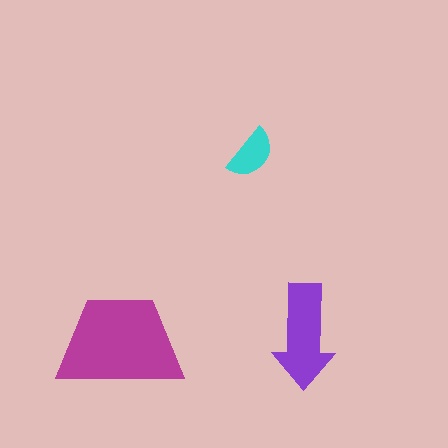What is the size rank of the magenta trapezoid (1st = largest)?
1st.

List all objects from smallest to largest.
The cyan semicircle, the purple arrow, the magenta trapezoid.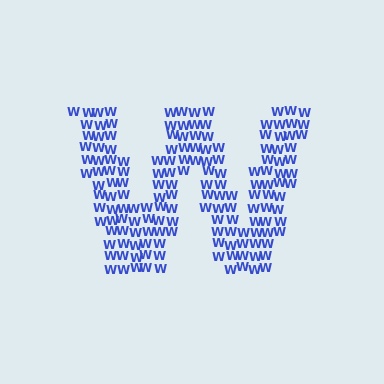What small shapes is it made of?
It is made of small letter W's.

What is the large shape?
The large shape is the letter W.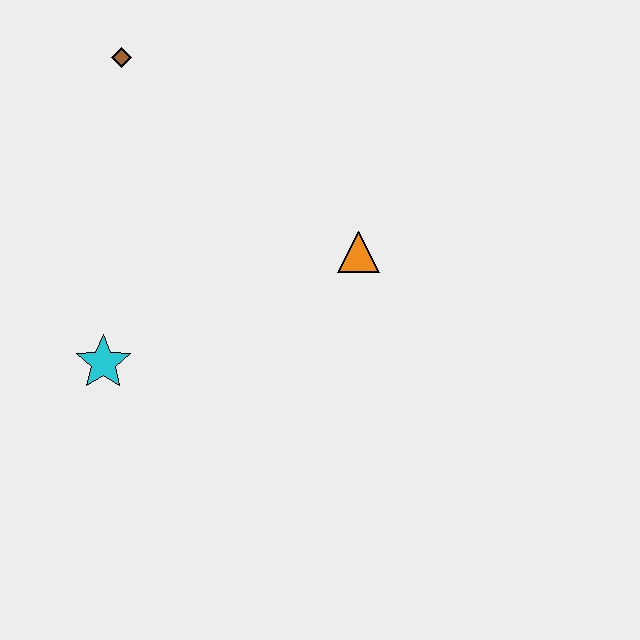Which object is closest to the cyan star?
The orange triangle is closest to the cyan star.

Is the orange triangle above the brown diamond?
No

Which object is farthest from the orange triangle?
The brown diamond is farthest from the orange triangle.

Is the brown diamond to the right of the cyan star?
Yes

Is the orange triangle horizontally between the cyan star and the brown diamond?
No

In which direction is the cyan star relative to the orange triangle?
The cyan star is to the left of the orange triangle.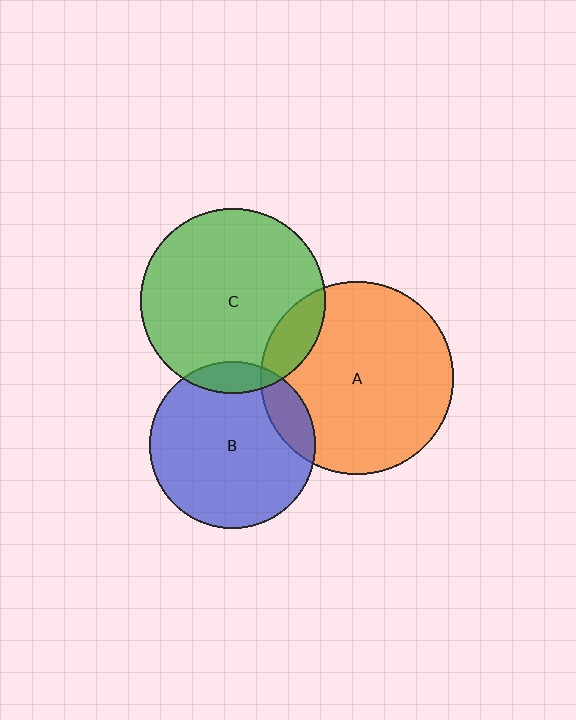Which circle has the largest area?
Circle A (orange).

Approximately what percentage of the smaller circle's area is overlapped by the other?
Approximately 10%.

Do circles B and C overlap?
Yes.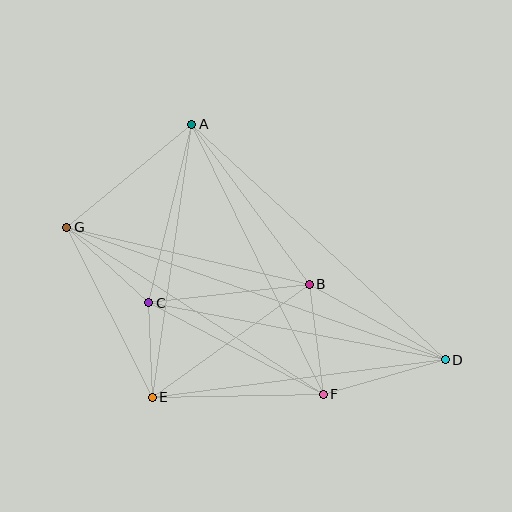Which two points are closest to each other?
Points C and E are closest to each other.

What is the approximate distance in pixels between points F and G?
The distance between F and G is approximately 306 pixels.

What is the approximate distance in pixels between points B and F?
The distance between B and F is approximately 111 pixels.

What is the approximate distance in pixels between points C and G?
The distance between C and G is approximately 111 pixels.